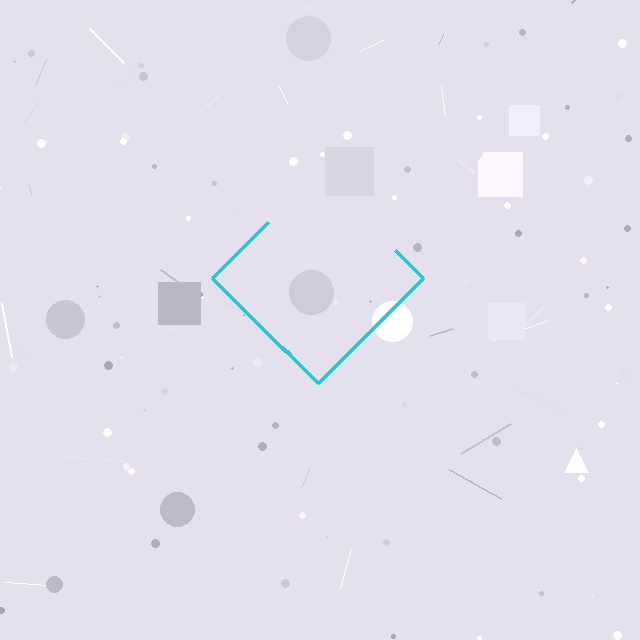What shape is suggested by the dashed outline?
The dashed outline suggests a diamond.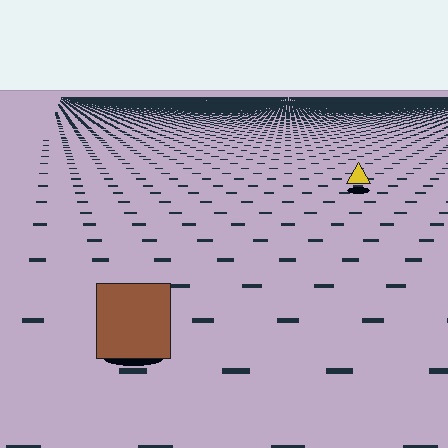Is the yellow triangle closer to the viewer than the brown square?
No. The brown square is closer — you can tell from the texture gradient: the ground texture is coarser near it.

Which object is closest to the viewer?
The brown square is closest. The texture marks near it are larger and more spread out.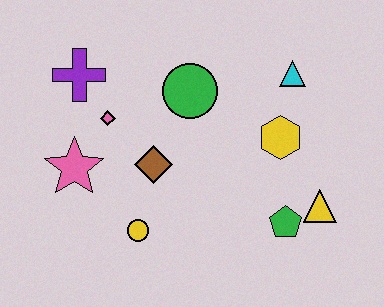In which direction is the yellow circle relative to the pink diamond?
The yellow circle is below the pink diamond.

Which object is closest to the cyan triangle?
The yellow hexagon is closest to the cyan triangle.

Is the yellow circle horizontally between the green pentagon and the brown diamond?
No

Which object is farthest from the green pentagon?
The purple cross is farthest from the green pentagon.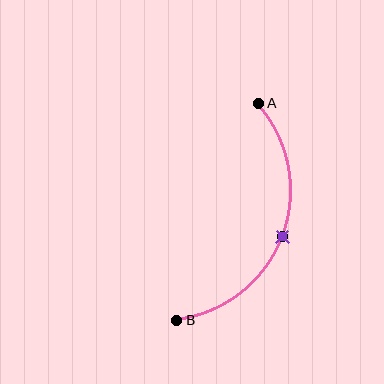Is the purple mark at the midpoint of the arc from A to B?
Yes. The purple mark lies on the arc at equal arc-length from both A and B — it is the arc midpoint.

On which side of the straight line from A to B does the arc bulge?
The arc bulges to the right of the straight line connecting A and B.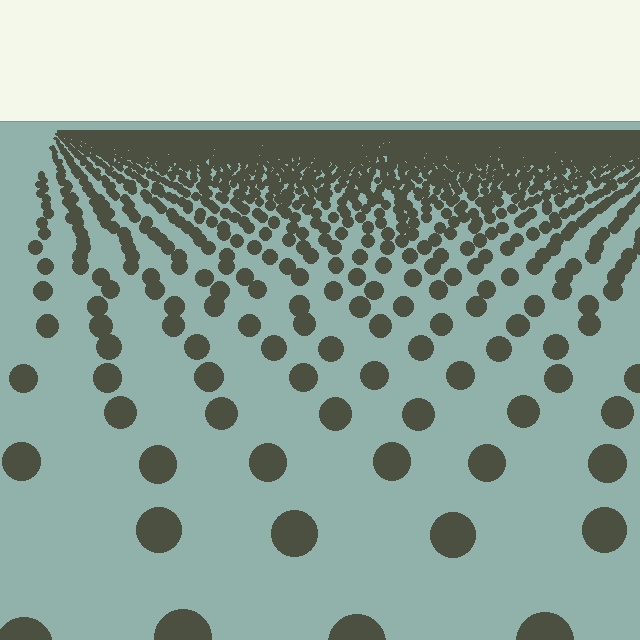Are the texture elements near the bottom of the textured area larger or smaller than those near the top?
Larger. Near the bottom, elements are closer to the viewer and appear at a bigger on-screen size.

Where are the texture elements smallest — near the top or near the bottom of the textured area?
Near the top.